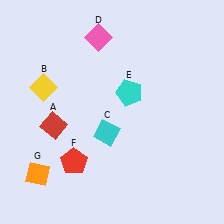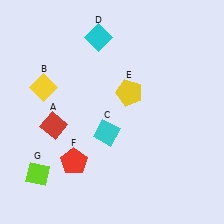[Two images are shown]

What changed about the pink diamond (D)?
In Image 1, D is pink. In Image 2, it changed to cyan.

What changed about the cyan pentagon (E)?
In Image 1, E is cyan. In Image 2, it changed to yellow.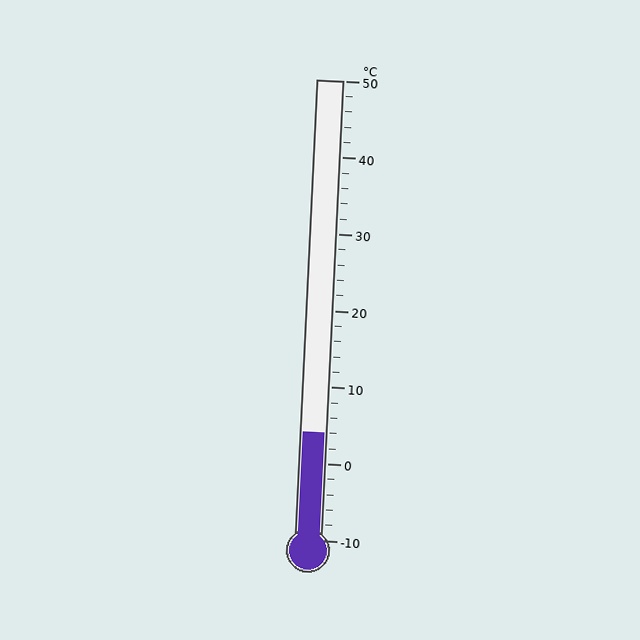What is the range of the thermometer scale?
The thermometer scale ranges from -10°C to 50°C.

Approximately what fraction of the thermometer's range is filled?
The thermometer is filled to approximately 25% of its range.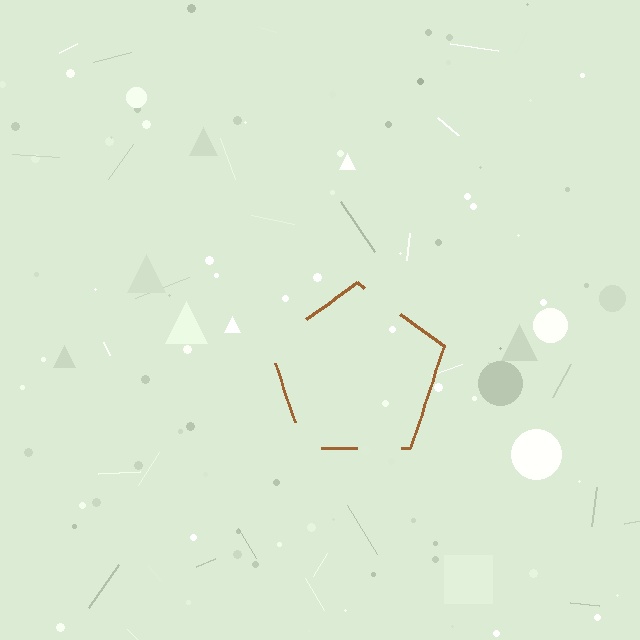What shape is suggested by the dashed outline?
The dashed outline suggests a pentagon.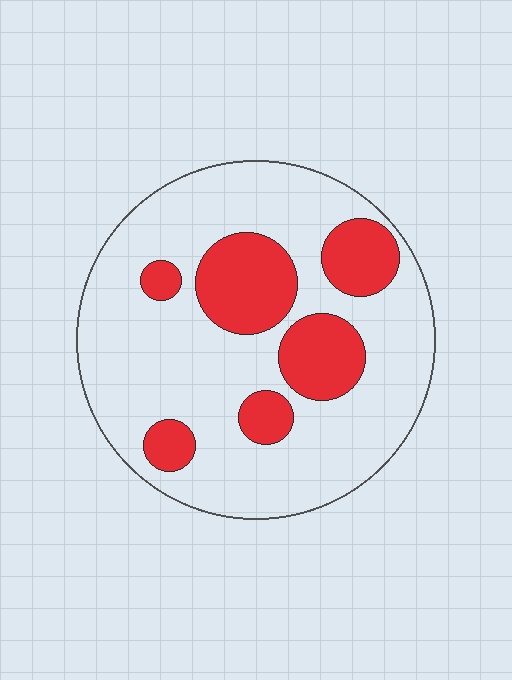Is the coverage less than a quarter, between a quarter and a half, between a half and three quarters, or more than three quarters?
Less than a quarter.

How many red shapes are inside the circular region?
6.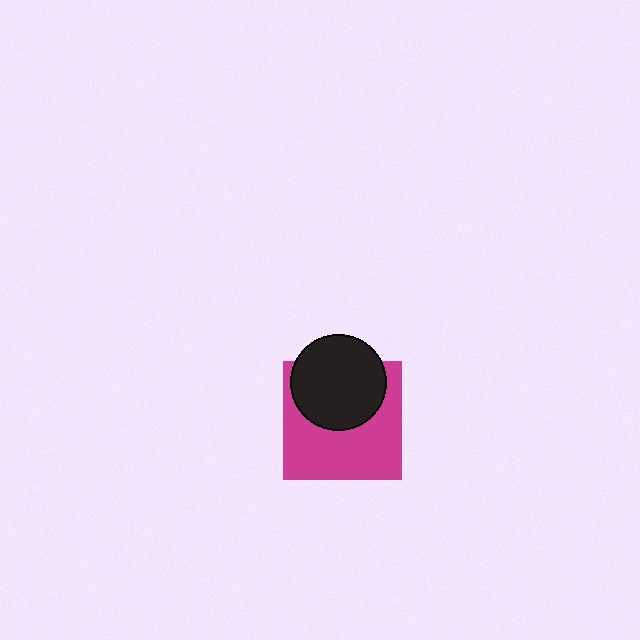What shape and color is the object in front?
The object in front is a black circle.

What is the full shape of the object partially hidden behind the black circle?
The partially hidden object is a magenta square.